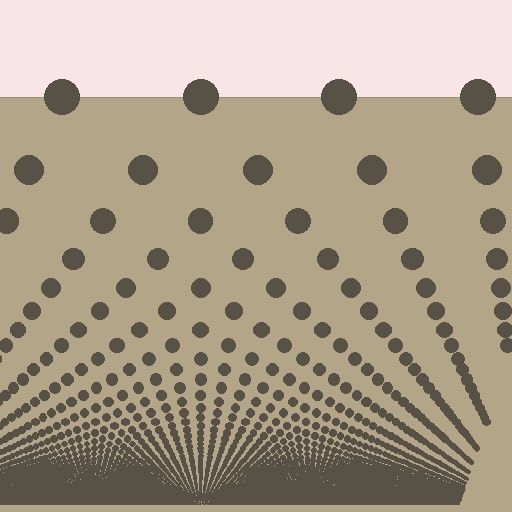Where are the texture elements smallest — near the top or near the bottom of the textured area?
Near the bottom.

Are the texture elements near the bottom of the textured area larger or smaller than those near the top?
Smaller. The gradient is inverted — elements near the bottom are smaller and denser.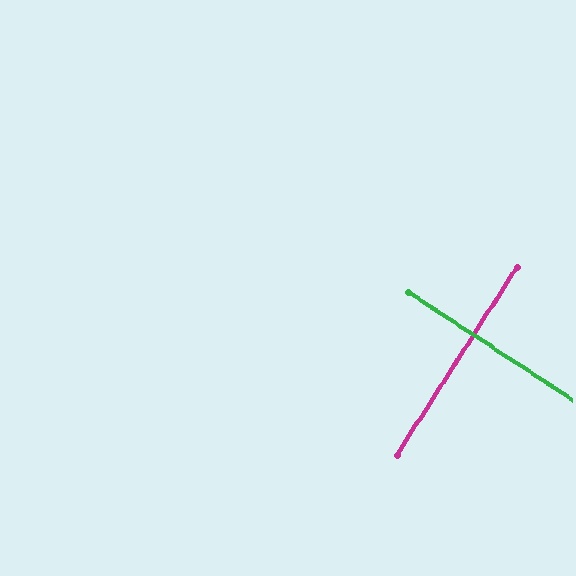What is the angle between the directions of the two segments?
Approximately 89 degrees.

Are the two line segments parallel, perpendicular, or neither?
Perpendicular — they meet at approximately 89°.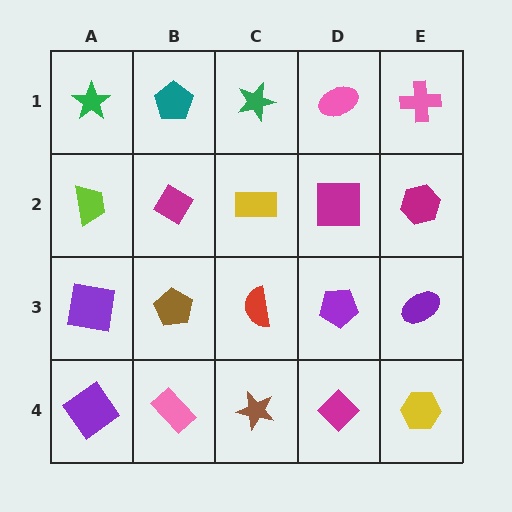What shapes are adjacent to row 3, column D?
A magenta square (row 2, column D), a magenta diamond (row 4, column D), a red semicircle (row 3, column C), a purple ellipse (row 3, column E).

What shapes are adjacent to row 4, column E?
A purple ellipse (row 3, column E), a magenta diamond (row 4, column D).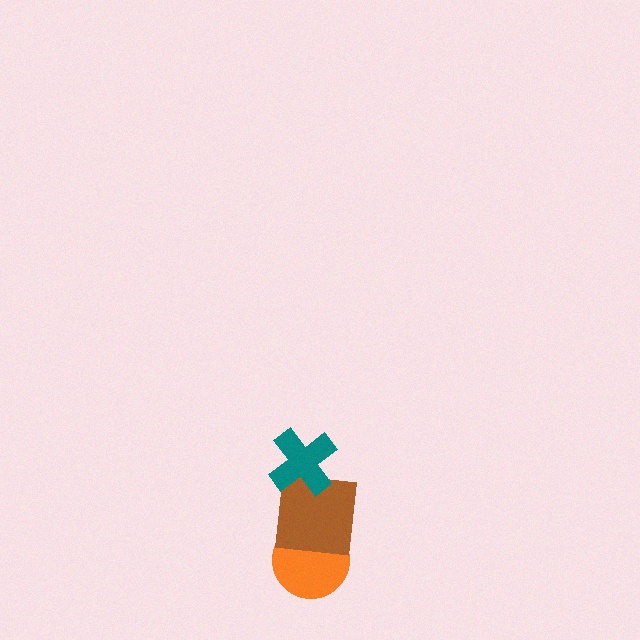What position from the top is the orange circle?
The orange circle is 3rd from the top.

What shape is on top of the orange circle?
The brown square is on top of the orange circle.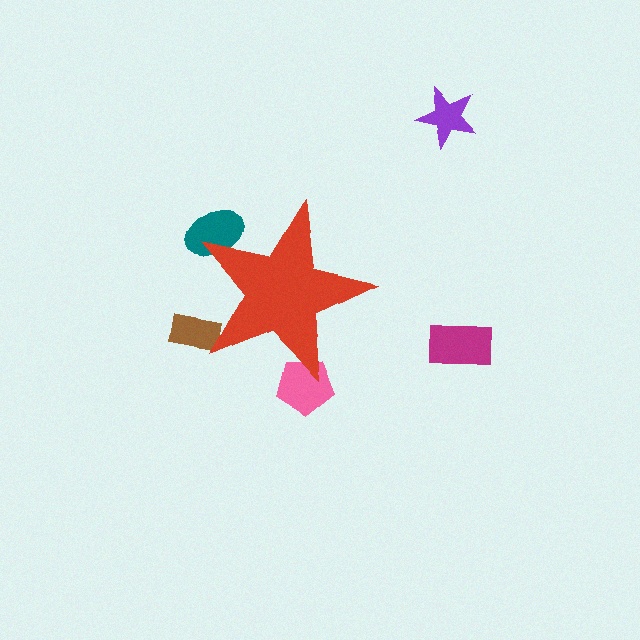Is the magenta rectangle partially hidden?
No, the magenta rectangle is fully visible.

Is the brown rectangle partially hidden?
Yes, the brown rectangle is partially hidden behind the red star.